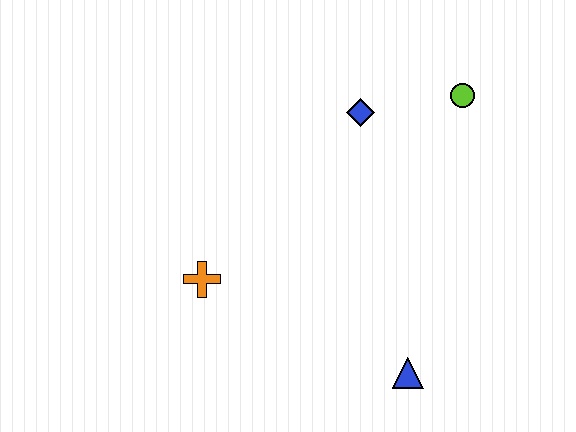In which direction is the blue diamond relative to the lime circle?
The blue diamond is to the left of the lime circle.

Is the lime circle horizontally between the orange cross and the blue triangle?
No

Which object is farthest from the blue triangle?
The lime circle is farthest from the blue triangle.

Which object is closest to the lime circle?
The blue diamond is closest to the lime circle.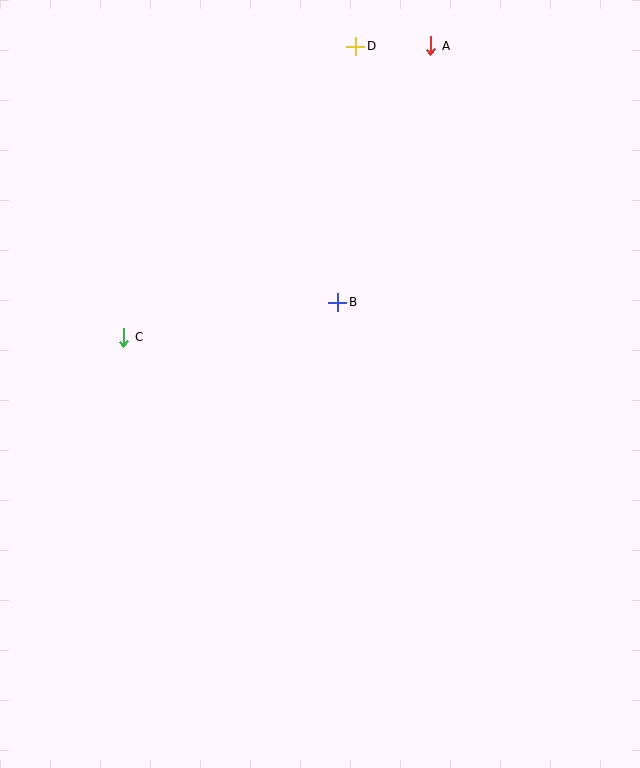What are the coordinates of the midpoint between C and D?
The midpoint between C and D is at (240, 192).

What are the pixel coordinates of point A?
Point A is at (431, 46).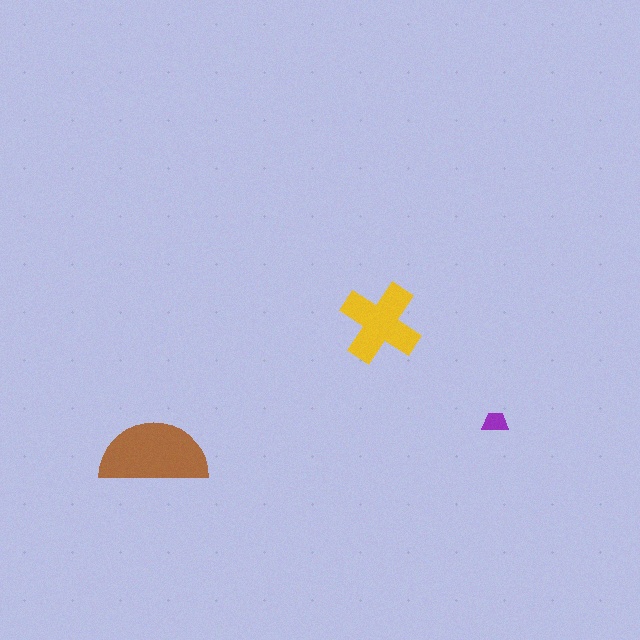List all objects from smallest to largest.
The purple trapezoid, the yellow cross, the brown semicircle.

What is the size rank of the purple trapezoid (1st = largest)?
3rd.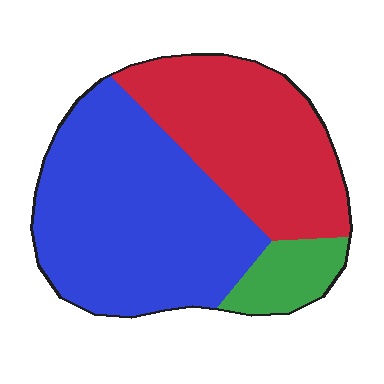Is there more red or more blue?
Blue.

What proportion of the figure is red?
Red takes up about three eighths (3/8) of the figure.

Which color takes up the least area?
Green, at roughly 10%.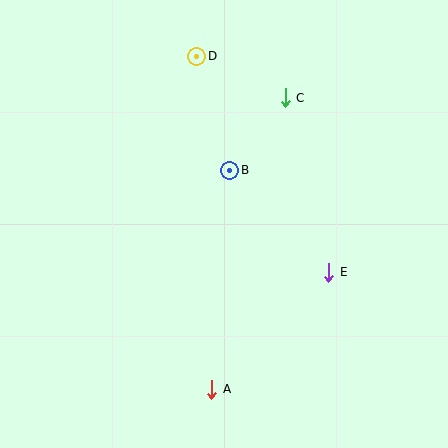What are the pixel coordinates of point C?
Point C is at (285, 98).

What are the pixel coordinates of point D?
Point D is at (197, 56).